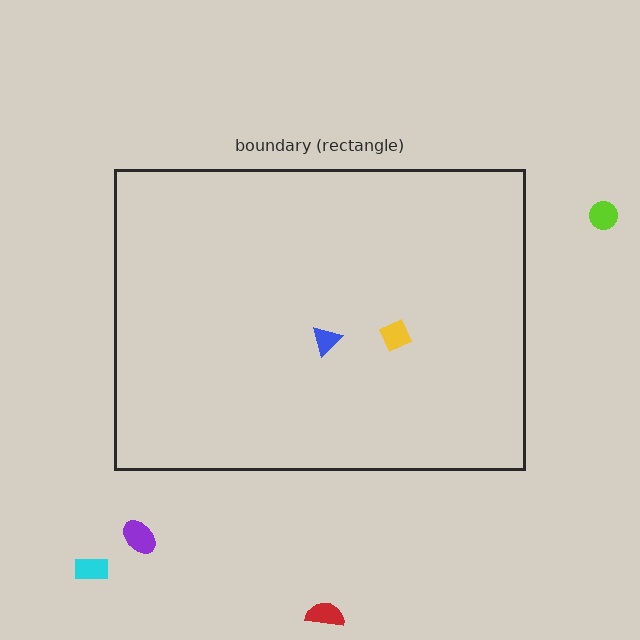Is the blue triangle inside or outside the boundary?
Inside.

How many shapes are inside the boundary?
2 inside, 4 outside.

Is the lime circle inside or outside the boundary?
Outside.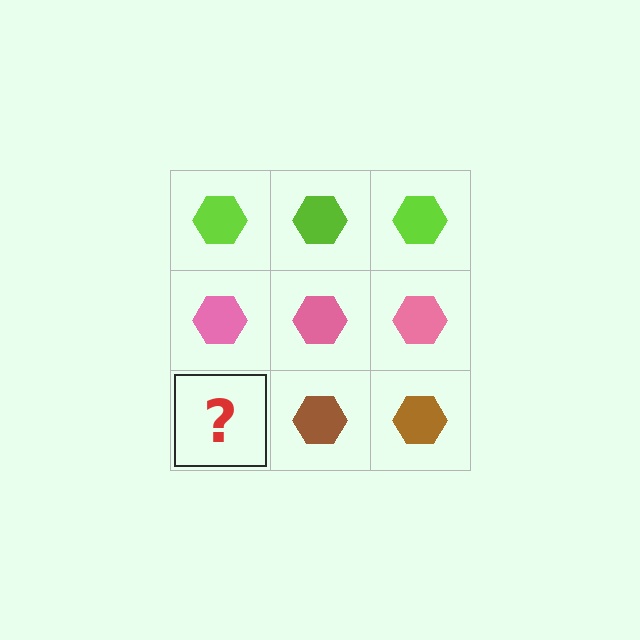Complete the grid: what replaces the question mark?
The question mark should be replaced with a brown hexagon.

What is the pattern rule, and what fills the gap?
The rule is that each row has a consistent color. The gap should be filled with a brown hexagon.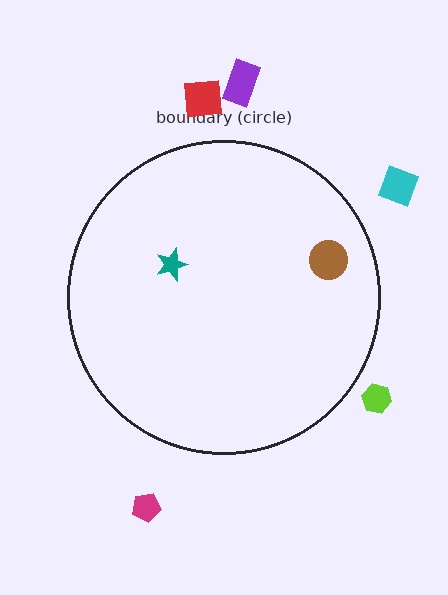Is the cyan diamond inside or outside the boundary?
Outside.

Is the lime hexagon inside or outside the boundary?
Outside.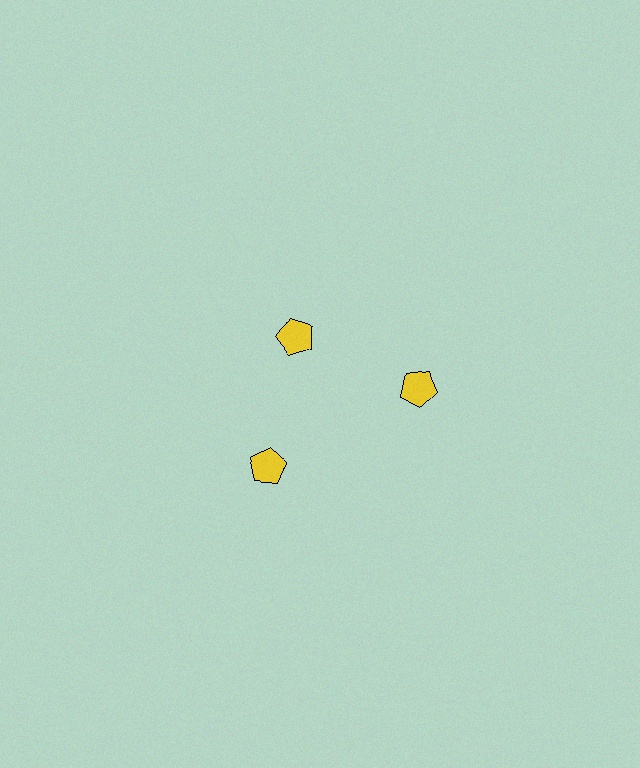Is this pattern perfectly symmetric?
No. The 3 yellow pentagons are arranged in a ring, but one element near the 11 o'clock position is pulled inward toward the center, breaking the 3-fold rotational symmetry.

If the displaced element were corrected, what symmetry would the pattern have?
It would have 3-fold rotational symmetry — the pattern would map onto itself every 120 degrees.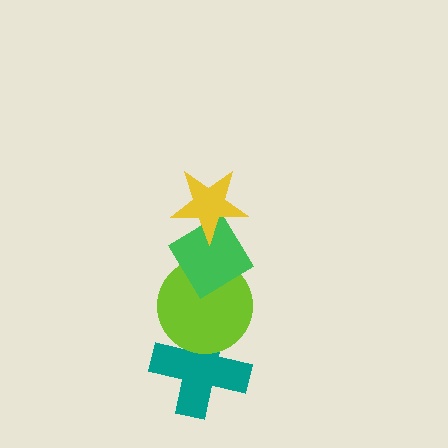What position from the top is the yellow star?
The yellow star is 1st from the top.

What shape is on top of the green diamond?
The yellow star is on top of the green diamond.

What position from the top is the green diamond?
The green diamond is 2nd from the top.